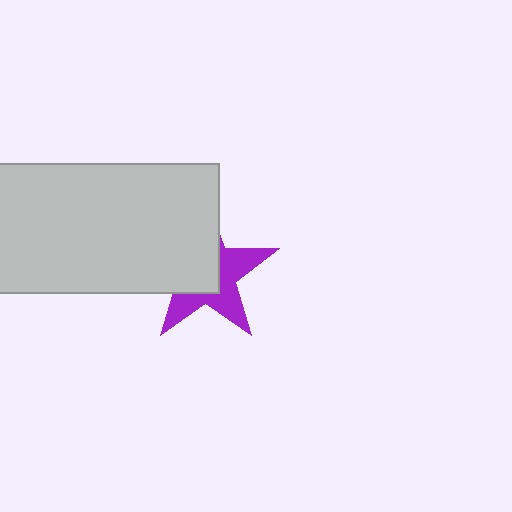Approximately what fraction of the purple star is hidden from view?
Roughly 52% of the purple star is hidden behind the light gray rectangle.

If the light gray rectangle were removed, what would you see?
You would see the complete purple star.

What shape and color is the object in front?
The object in front is a light gray rectangle.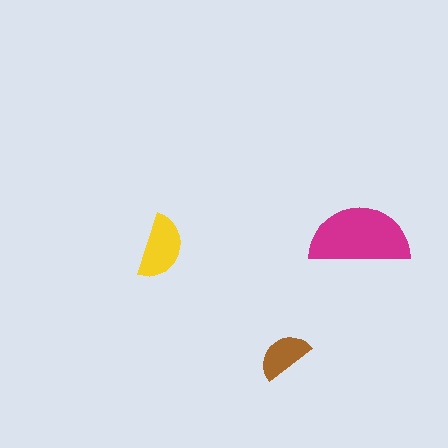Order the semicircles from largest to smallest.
the magenta one, the yellow one, the brown one.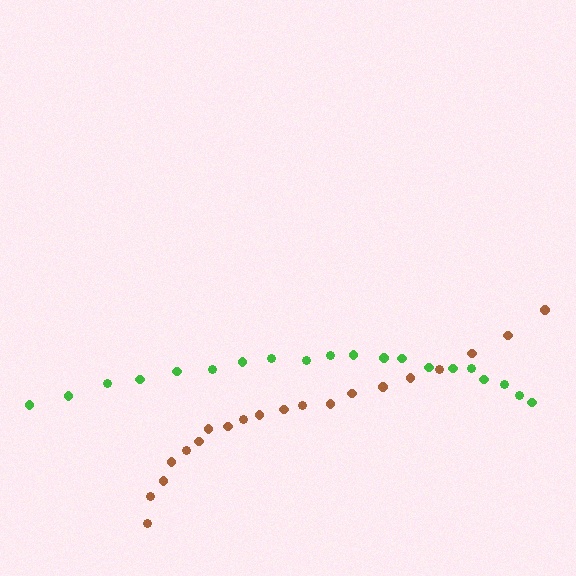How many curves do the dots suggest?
There are 2 distinct paths.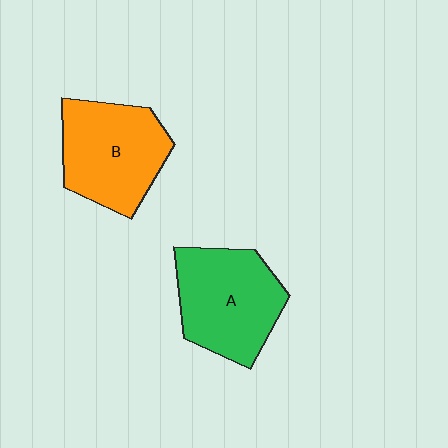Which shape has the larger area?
Shape A (green).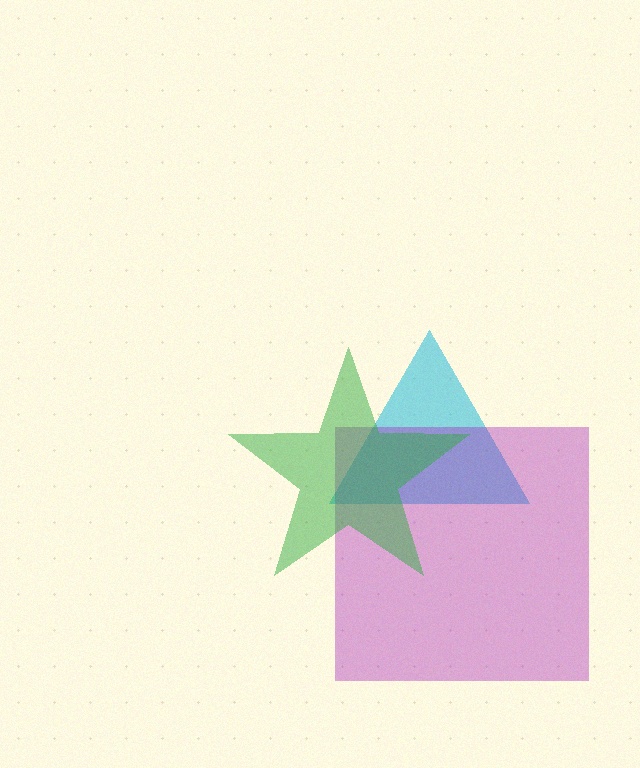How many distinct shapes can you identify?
There are 3 distinct shapes: a cyan triangle, a purple square, a green star.